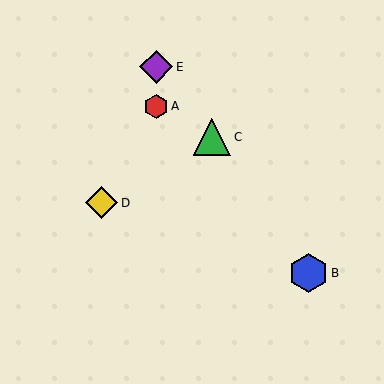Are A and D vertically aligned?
No, A is at x≈156 and D is at x≈101.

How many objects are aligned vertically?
2 objects (A, E) are aligned vertically.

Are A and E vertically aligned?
Yes, both are at x≈156.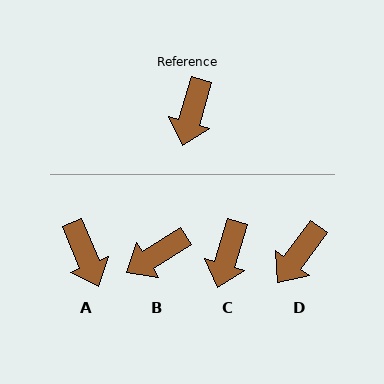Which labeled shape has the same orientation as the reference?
C.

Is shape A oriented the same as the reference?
No, it is off by about 39 degrees.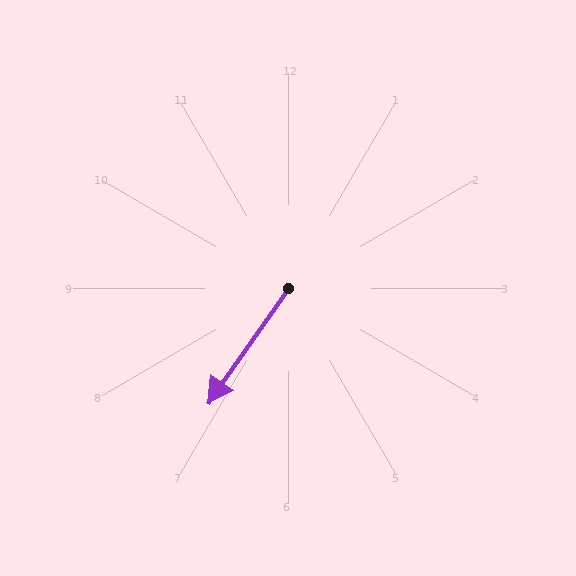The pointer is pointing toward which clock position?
Roughly 7 o'clock.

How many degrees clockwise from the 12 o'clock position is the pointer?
Approximately 215 degrees.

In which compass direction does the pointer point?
Southwest.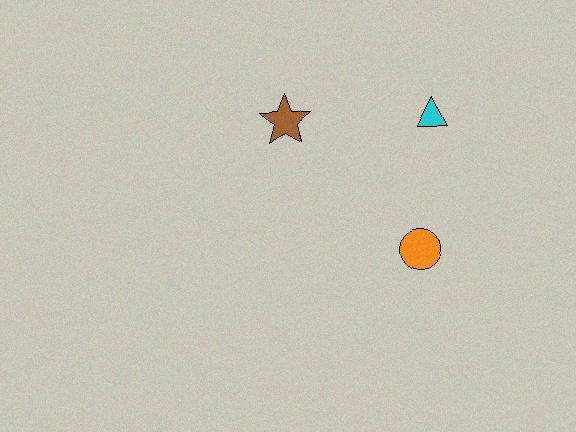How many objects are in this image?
There are 3 objects.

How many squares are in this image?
There are no squares.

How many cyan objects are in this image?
There is 1 cyan object.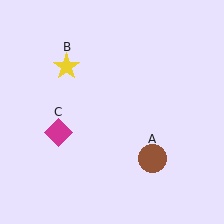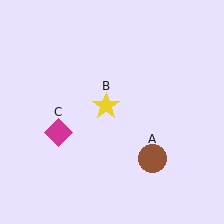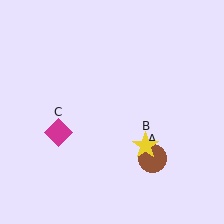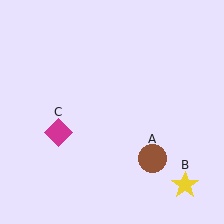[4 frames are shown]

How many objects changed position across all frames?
1 object changed position: yellow star (object B).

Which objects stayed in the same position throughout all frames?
Brown circle (object A) and magenta diamond (object C) remained stationary.